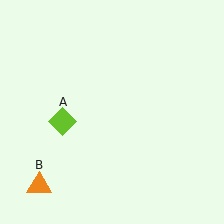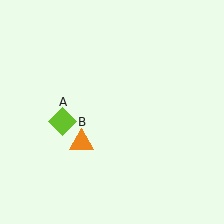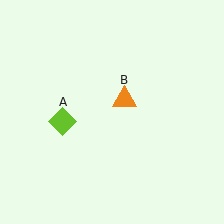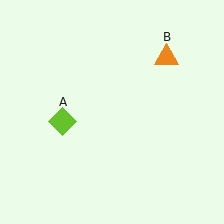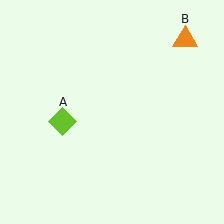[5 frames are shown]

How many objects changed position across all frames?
1 object changed position: orange triangle (object B).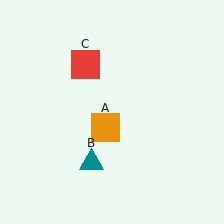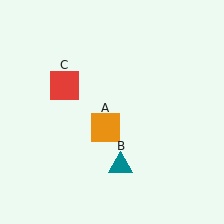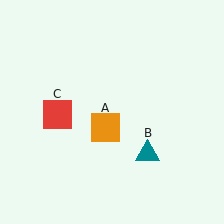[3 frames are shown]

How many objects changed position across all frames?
2 objects changed position: teal triangle (object B), red square (object C).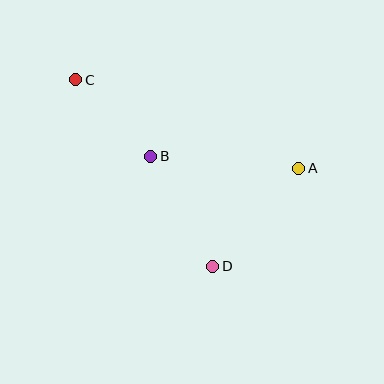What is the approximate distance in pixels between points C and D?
The distance between C and D is approximately 232 pixels.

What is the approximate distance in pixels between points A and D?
The distance between A and D is approximately 131 pixels.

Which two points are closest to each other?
Points B and C are closest to each other.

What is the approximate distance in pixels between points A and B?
The distance between A and B is approximately 149 pixels.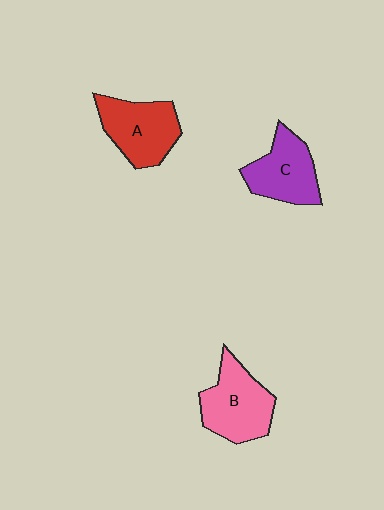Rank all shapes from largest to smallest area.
From largest to smallest: B (pink), A (red), C (purple).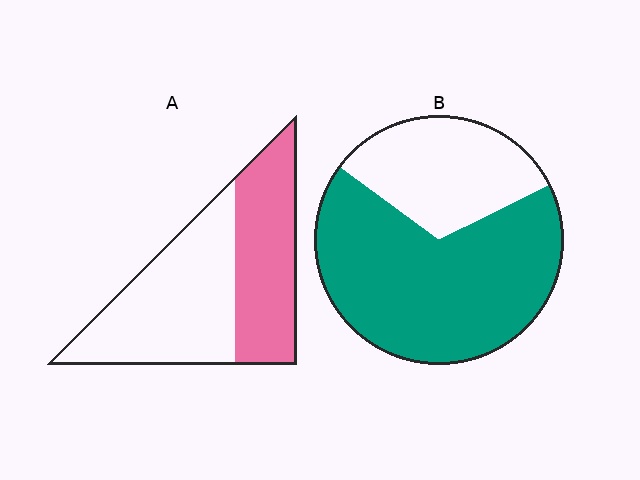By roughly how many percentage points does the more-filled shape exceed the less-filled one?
By roughly 25 percentage points (B over A).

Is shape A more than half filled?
No.